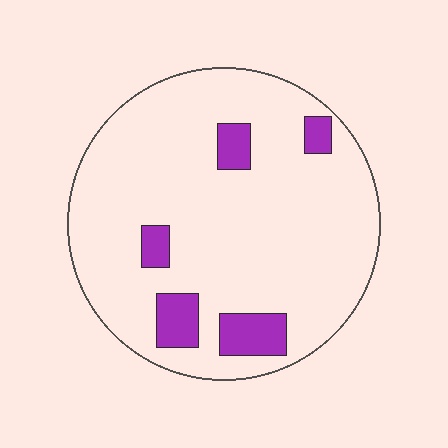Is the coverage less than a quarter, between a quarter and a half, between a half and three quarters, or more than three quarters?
Less than a quarter.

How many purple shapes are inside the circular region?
5.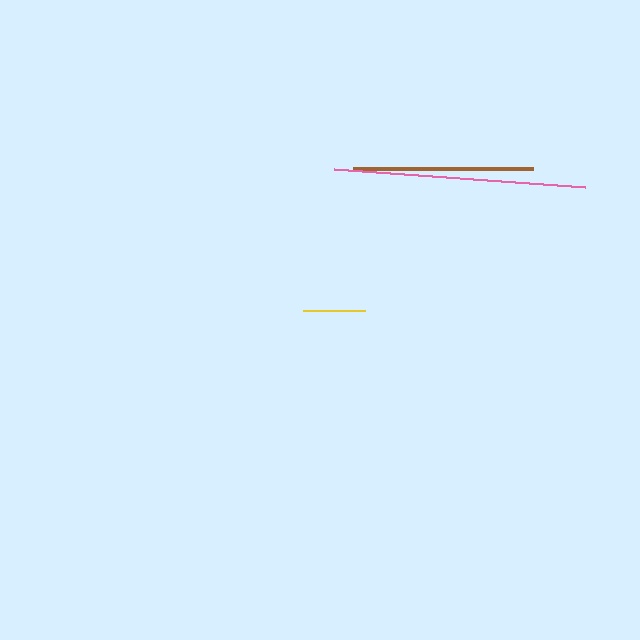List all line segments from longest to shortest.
From longest to shortest: pink, brown, yellow.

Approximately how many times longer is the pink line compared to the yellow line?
The pink line is approximately 4.1 times the length of the yellow line.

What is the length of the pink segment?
The pink segment is approximately 251 pixels long.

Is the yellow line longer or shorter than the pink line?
The pink line is longer than the yellow line.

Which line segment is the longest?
The pink line is the longest at approximately 251 pixels.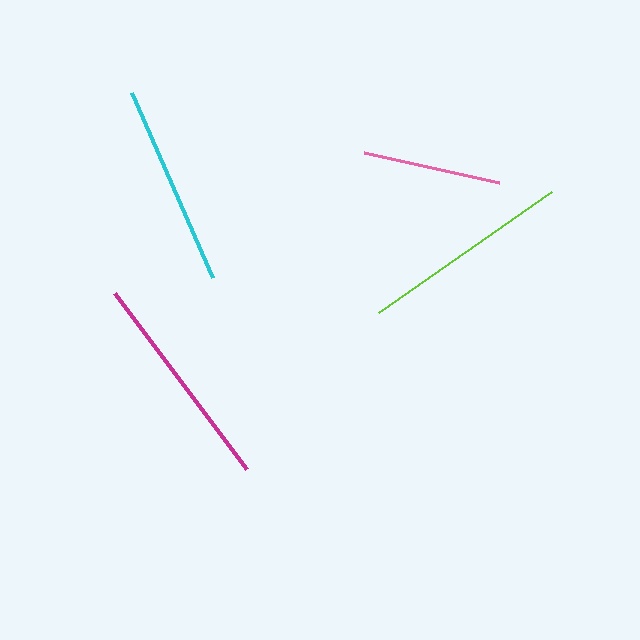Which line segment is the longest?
The magenta line is the longest at approximately 220 pixels.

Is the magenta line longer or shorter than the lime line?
The magenta line is longer than the lime line.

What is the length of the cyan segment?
The cyan segment is approximately 202 pixels long.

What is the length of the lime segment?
The lime segment is approximately 211 pixels long.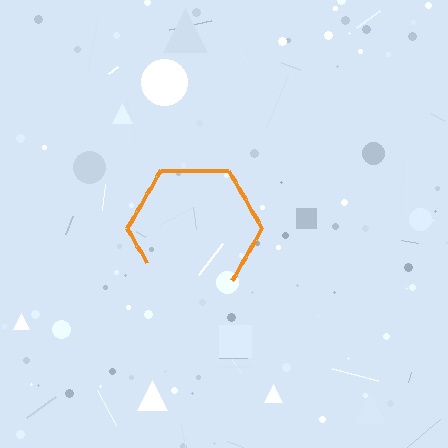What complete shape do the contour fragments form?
The contour fragments form a hexagon.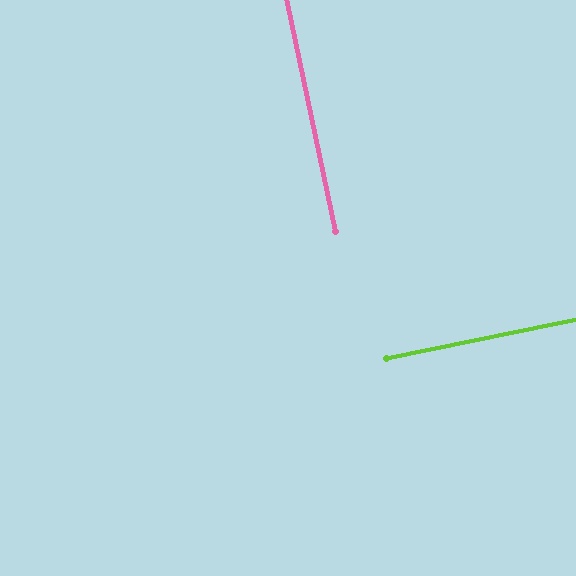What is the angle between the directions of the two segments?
Approximately 90 degrees.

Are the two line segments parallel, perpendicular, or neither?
Perpendicular — they meet at approximately 90°.